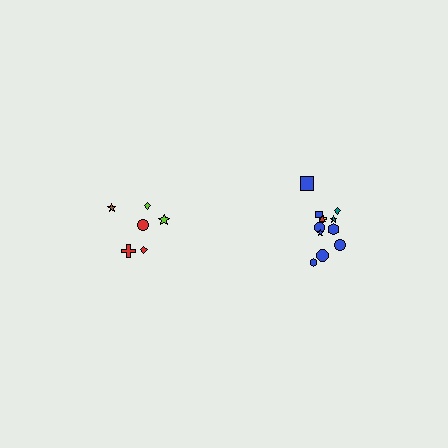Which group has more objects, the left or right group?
The right group.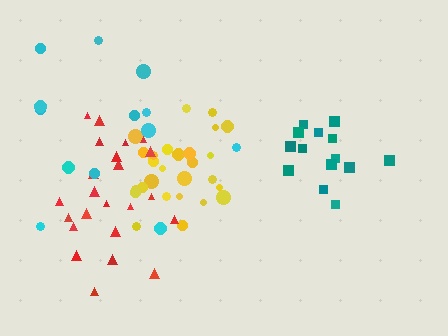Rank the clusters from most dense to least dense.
yellow, teal, red, cyan.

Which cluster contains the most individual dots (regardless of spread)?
Yellow (28).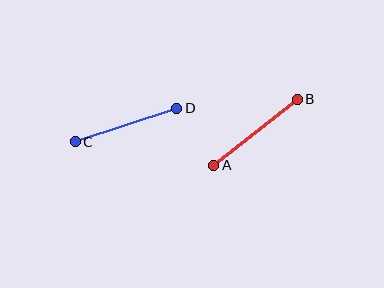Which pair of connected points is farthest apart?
Points C and D are farthest apart.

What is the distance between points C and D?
The distance is approximately 107 pixels.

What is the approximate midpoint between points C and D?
The midpoint is at approximately (126, 125) pixels.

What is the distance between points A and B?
The distance is approximately 107 pixels.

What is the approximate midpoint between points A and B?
The midpoint is at approximately (255, 132) pixels.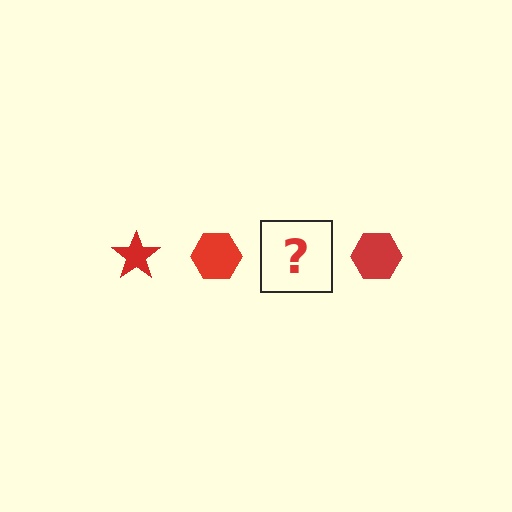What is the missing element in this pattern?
The missing element is a red star.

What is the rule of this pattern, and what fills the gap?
The rule is that the pattern cycles through star, hexagon shapes in red. The gap should be filled with a red star.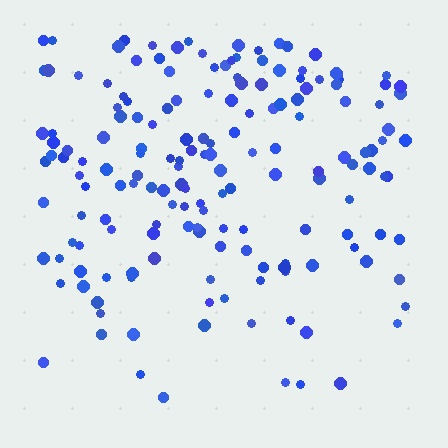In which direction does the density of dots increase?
From bottom to top, with the top side densest.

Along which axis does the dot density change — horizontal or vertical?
Vertical.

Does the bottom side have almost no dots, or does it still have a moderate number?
Still a moderate number, just noticeably fewer than the top.